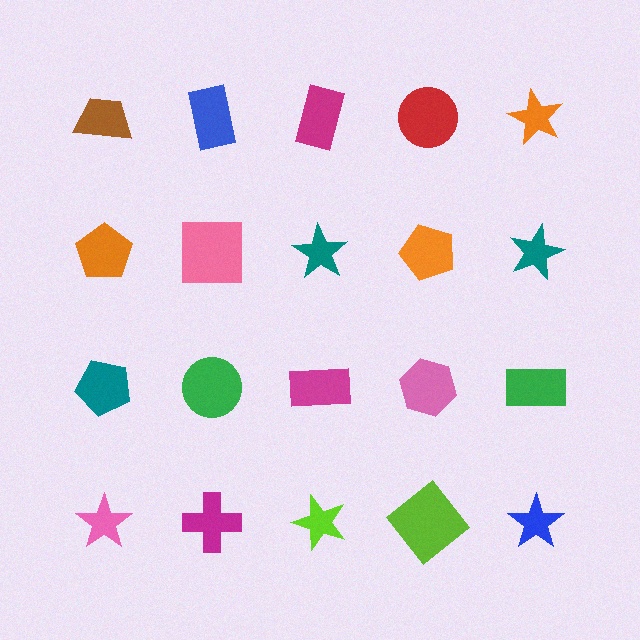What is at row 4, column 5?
A blue star.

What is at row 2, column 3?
A teal star.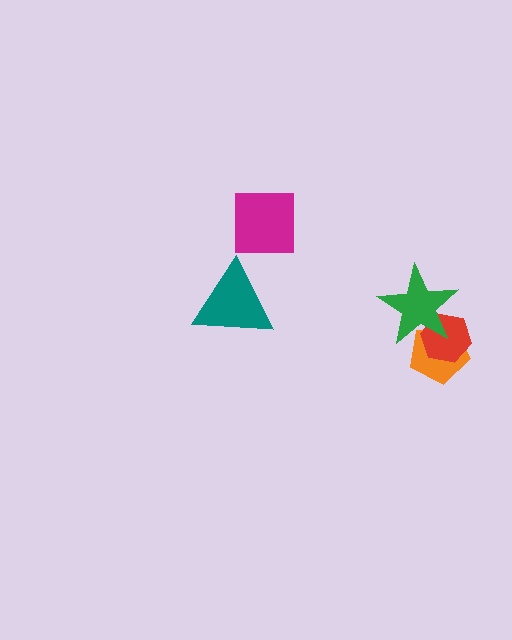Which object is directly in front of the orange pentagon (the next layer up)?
The red hexagon is directly in front of the orange pentagon.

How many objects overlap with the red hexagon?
2 objects overlap with the red hexagon.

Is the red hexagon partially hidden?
Yes, it is partially covered by another shape.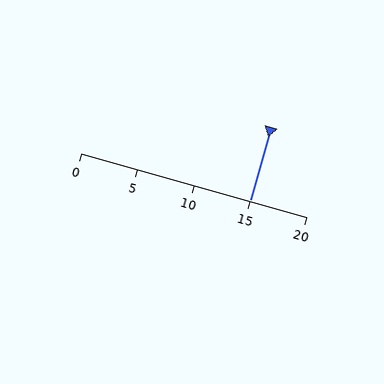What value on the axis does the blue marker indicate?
The marker indicates approximately 15.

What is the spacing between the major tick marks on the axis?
The major ticks are spaced 5 apart.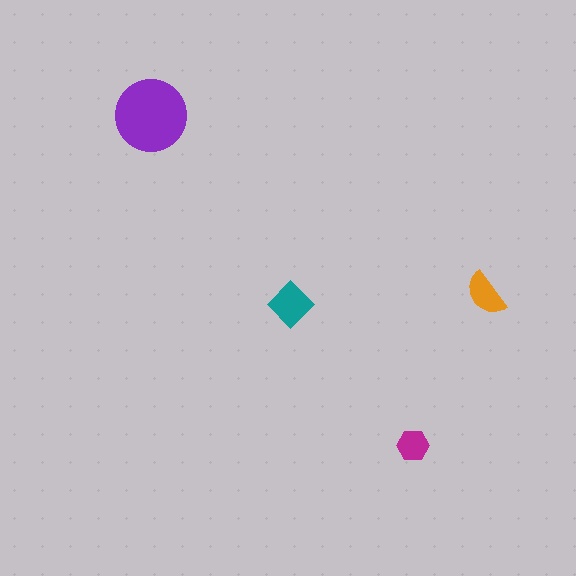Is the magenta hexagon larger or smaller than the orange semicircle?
Smaller.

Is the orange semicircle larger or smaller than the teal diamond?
Smaller.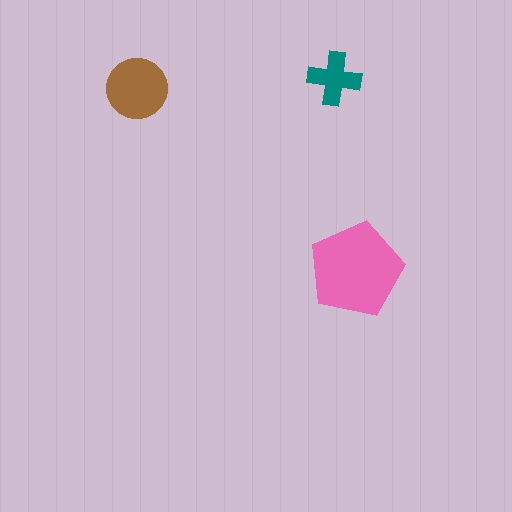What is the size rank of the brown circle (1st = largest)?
2nd.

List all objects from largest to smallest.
The pink pentagon, the brown circle, the teal cross.